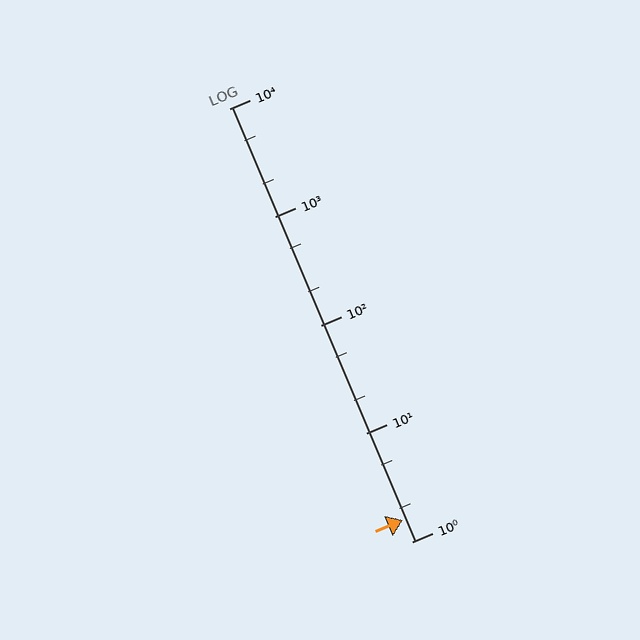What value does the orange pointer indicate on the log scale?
The pointer indicates approximately 1.6.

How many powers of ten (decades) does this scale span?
The scale spans 4 decades, from 1 to 10000.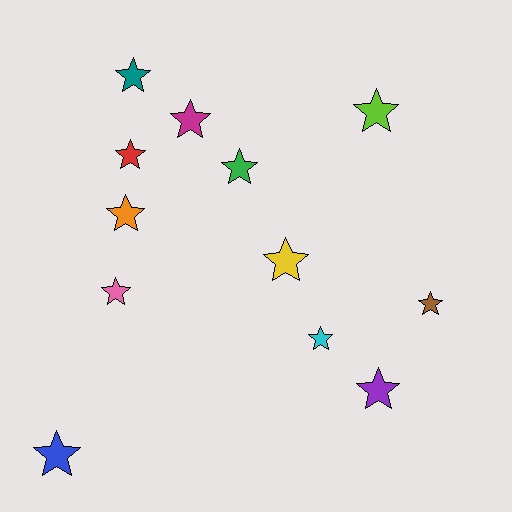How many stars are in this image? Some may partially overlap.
There are 12 stars.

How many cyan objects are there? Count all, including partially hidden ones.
There is 1 cyan object.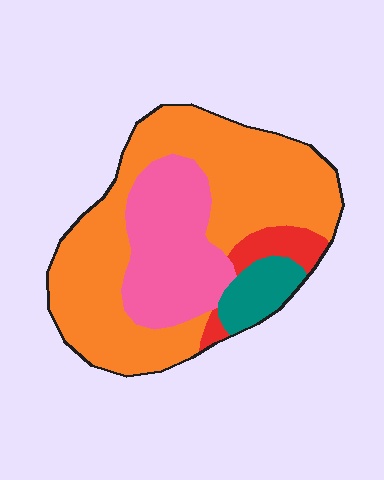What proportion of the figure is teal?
Teal takes up about one tenth (1/10) of the figure.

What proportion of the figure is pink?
Pink covers 26% of the figure.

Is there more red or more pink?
Pink.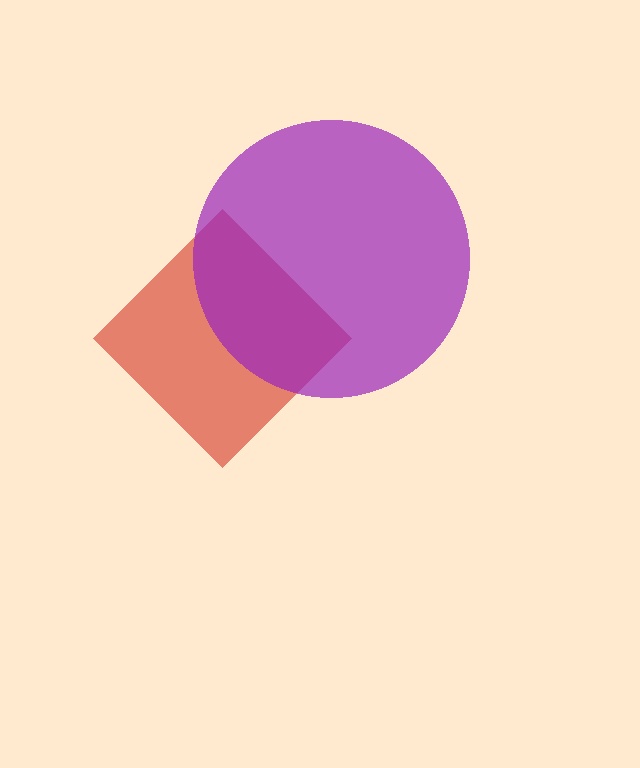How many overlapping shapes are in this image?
There are 2 overlapping shapes in the image.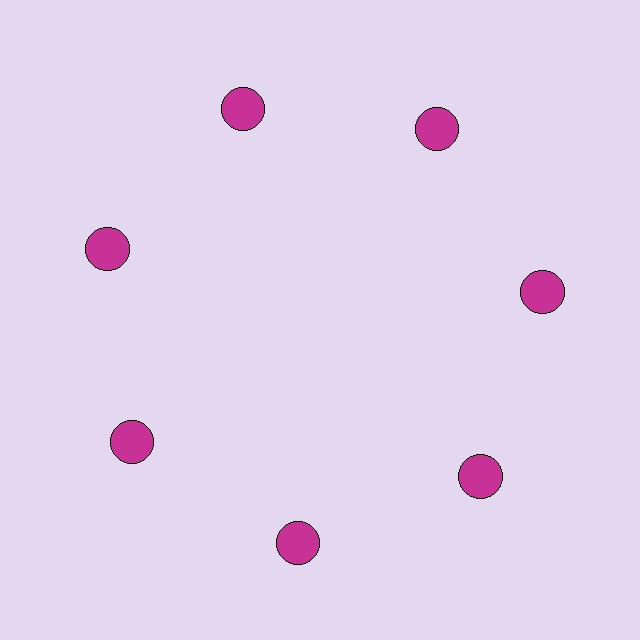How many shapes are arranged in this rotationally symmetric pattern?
There are 7 shapes, arranged in 7 groups of 1.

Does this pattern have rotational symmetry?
Yes, this pattern has 7-fold rotational symmetry. It looks the same after rotating 51 degrees around the center.